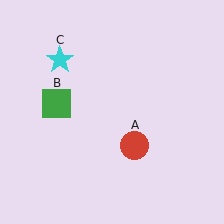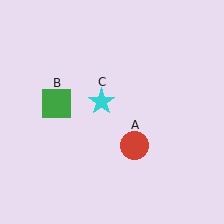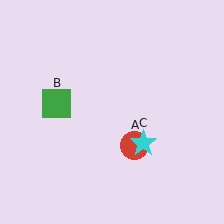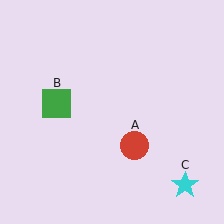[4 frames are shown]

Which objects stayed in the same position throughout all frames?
Red circle (object A) and green square (object B) remained stationary.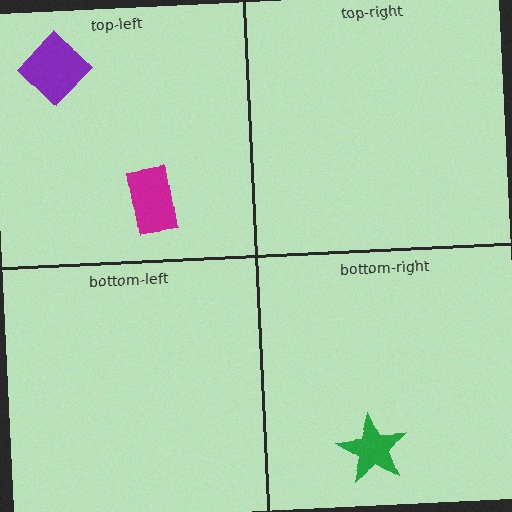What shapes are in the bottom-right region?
The green star.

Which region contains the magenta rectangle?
The top-left region.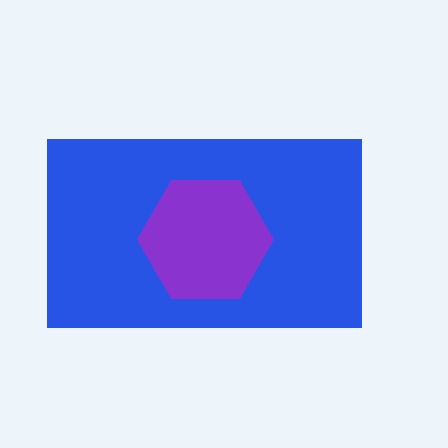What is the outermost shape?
The blue rectangle.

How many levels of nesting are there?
2.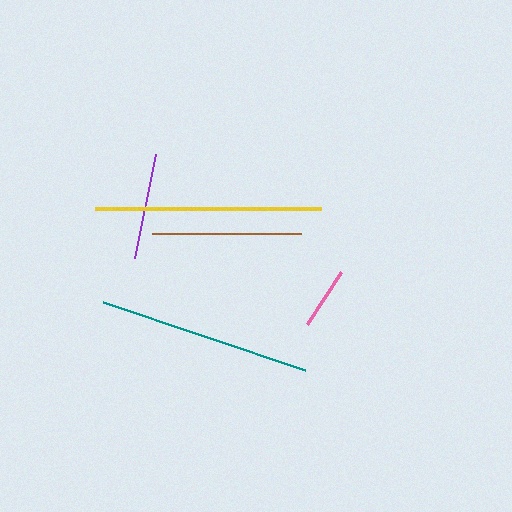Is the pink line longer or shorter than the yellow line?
The yellow line is longer than the pink line.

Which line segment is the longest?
The yellow line is the longest at approximately 226 pixels.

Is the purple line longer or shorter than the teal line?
The teal line is longer than the purple line.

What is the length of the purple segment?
The purple segment is approximately 106 pixels long.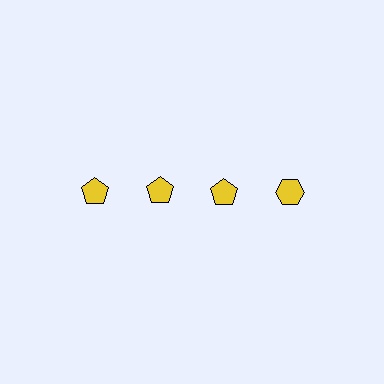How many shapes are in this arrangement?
There are 4 shapes arranged in a grid pattern.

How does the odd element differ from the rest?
It has a different shape: hexagon instead of pentagon.